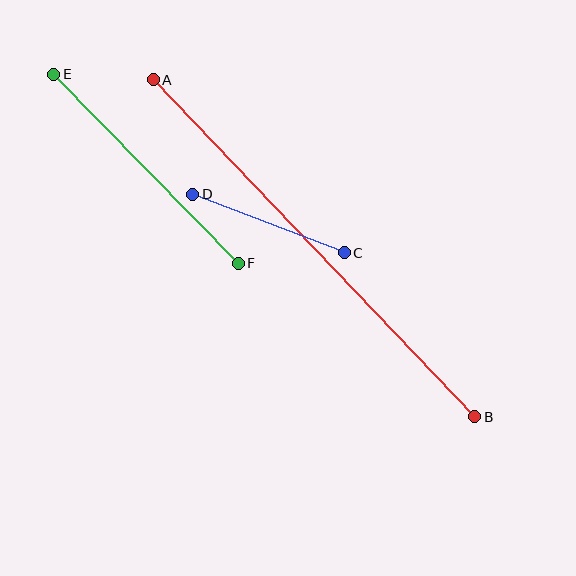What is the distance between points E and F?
The distance is approximately 264 pixels.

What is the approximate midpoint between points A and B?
The midpoint is at approximately (314, 248) pixels.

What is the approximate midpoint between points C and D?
The midpoint is at approximately (269, 223) pixels.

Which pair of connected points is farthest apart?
Points A and B are farthest apart.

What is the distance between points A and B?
The distance is approximately 466 pixels.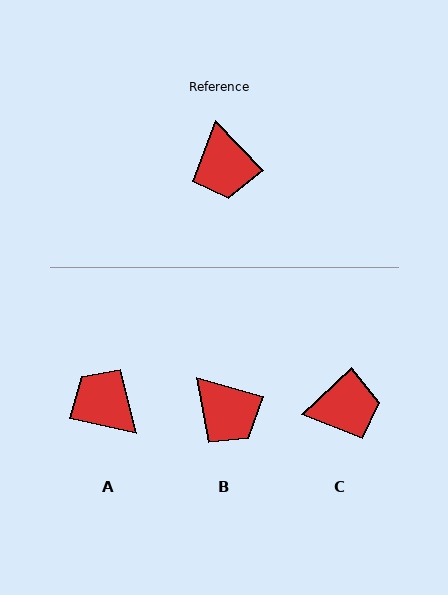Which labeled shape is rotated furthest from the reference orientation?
A, about 145 degrees away.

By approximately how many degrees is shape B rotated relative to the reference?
Approximately 31 degrees counter-clockwise.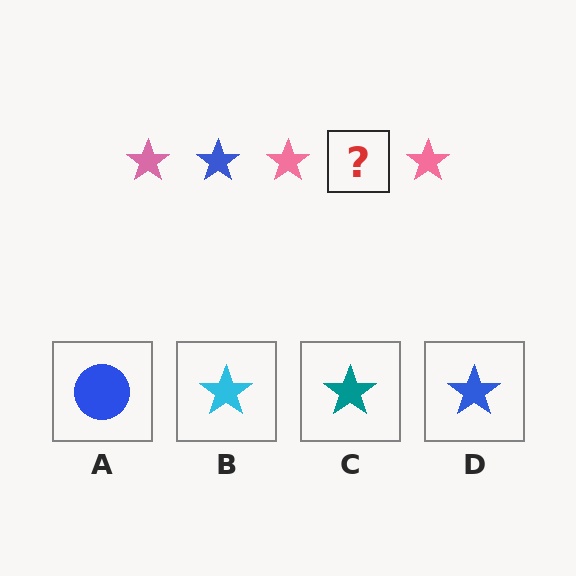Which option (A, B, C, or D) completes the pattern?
D.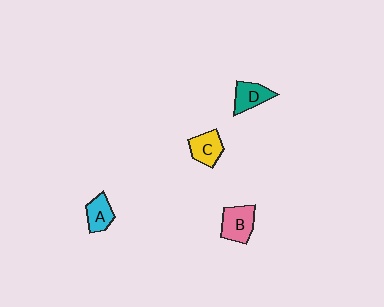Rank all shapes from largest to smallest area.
From largest to smallest: B (pink), C (yellow), D (teal), A (cyan).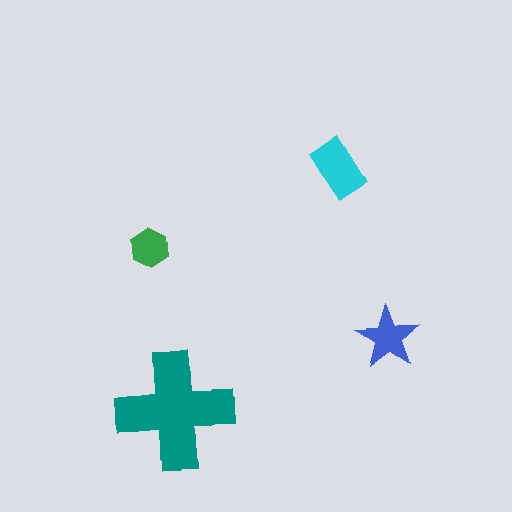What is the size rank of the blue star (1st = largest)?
3rd.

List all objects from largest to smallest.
The teal cross, the cyan rectangle, the blue star, the green hexagon.